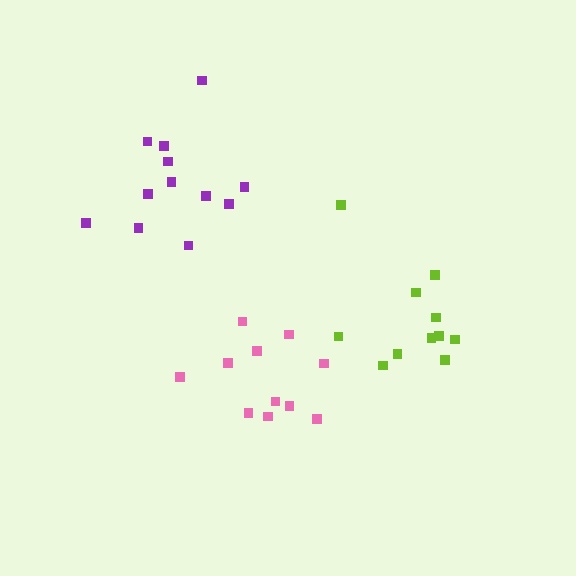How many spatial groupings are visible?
There are 3 spatial groupings.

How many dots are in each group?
Group 1: 12 dots, Group 2: 11 dots, Group 3: 11 dots (34 total).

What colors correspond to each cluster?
The clusters are colored: purple, pink, lime.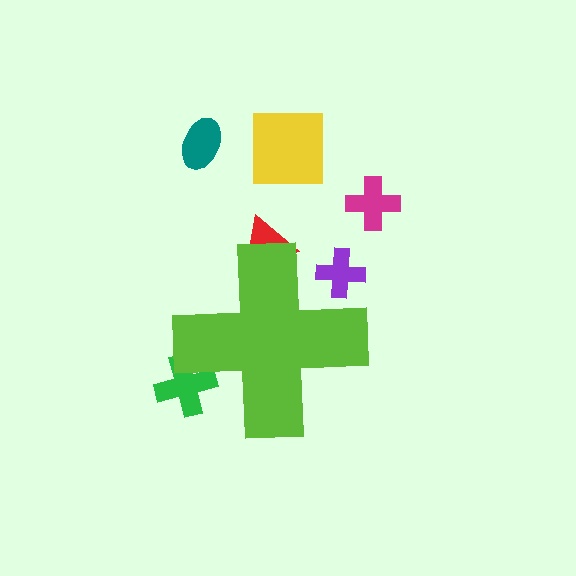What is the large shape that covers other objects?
A lime cross.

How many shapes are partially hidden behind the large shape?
3 shapes are partially hidden.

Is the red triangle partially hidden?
Yes, the red triangle is partially hidden behind the lime cross.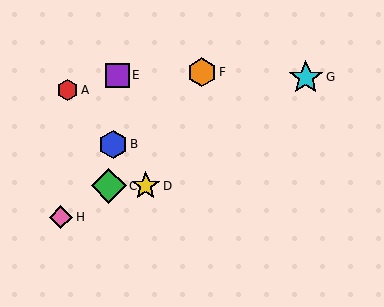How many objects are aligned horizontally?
2 objects (C, D) are aligned horizontally.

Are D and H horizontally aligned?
No, D is at y≈186 and H is at y≈217.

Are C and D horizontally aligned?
Yes, both are at y≈186.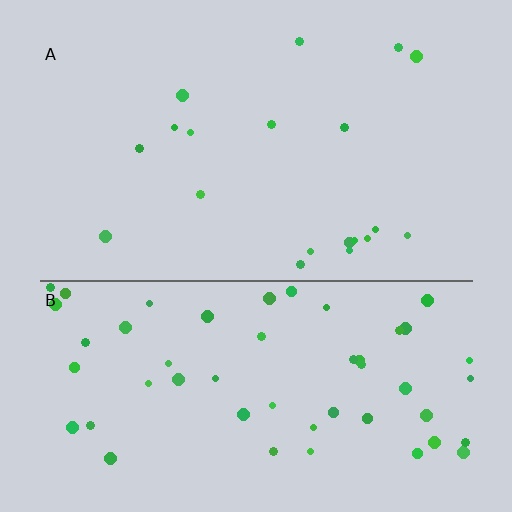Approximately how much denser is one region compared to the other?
Approximately 2.7× — region B over region A.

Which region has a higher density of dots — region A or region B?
B (the bottom).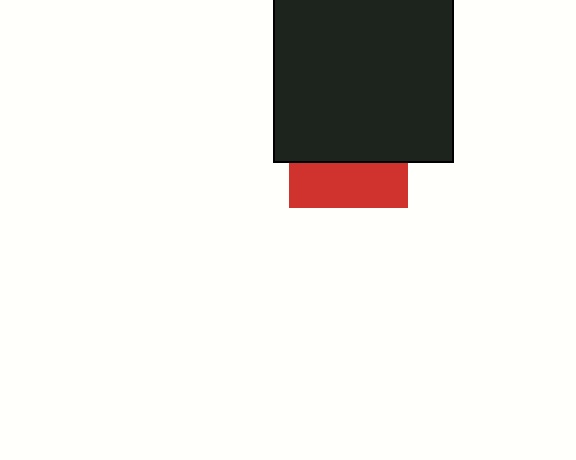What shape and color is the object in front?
The object in front is a black square.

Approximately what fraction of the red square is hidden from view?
Roughly 63% of the red square is hidden behind the black square.